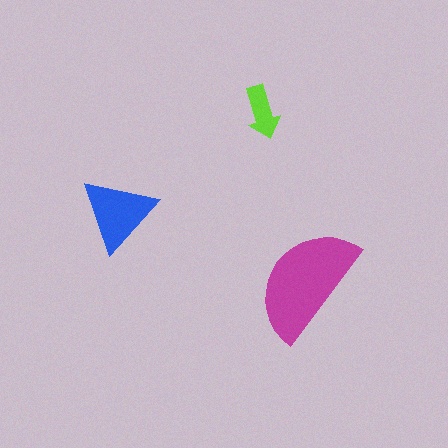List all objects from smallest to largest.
The lime arrow, the blue triangle, the magenta semicircle.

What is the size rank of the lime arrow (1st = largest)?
3rd.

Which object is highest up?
The lime arrow is topmost.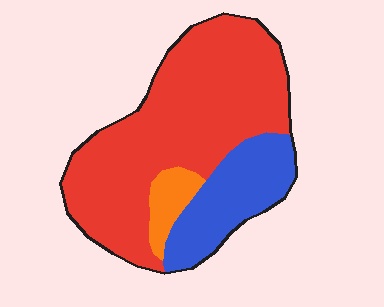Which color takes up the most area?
Red, at roughly 70%.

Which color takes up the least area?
Orange, at roughly 5%.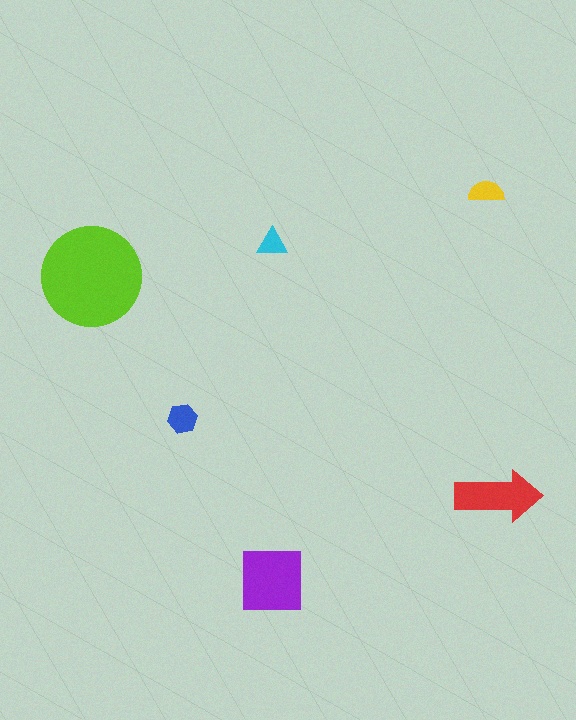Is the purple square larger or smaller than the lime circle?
Smaller.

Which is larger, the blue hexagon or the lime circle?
The lime circle.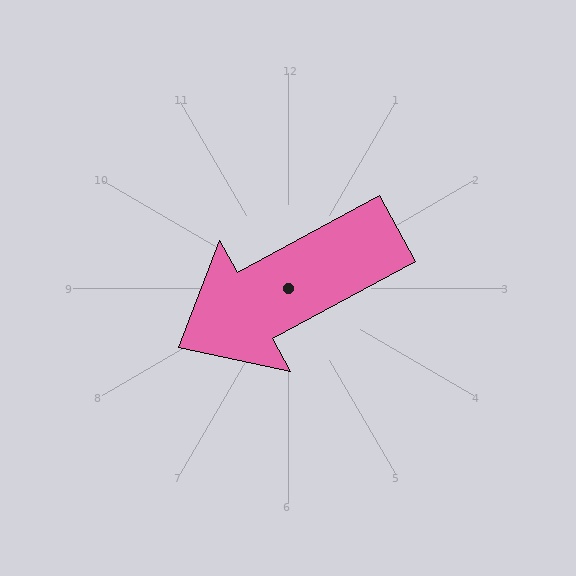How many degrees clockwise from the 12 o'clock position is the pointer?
Approximately 241 degrees.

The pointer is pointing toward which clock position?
Roughly 8 o'clock.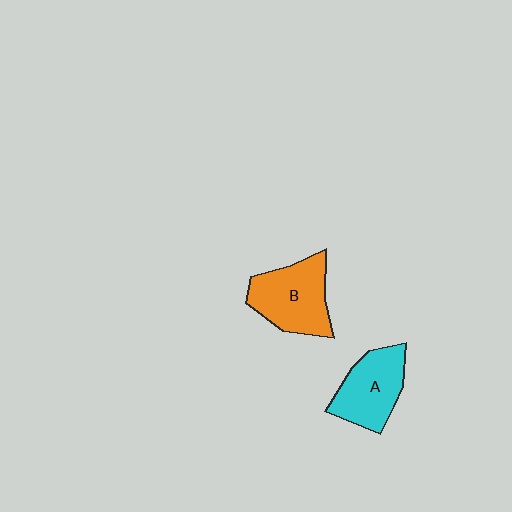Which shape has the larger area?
Shape B (orange).